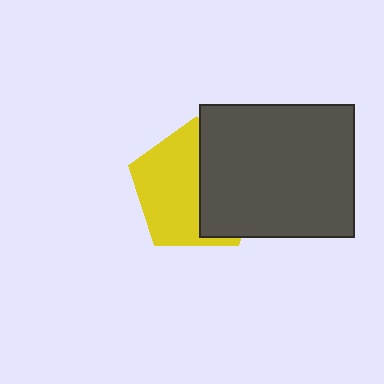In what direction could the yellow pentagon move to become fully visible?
The yellow pentagon could move left. That would shift it out from behind the dark gray rectangle entirely.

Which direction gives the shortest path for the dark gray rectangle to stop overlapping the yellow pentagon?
Moving right gives the shortest separation.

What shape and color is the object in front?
The object in front is a dark gray rectangle.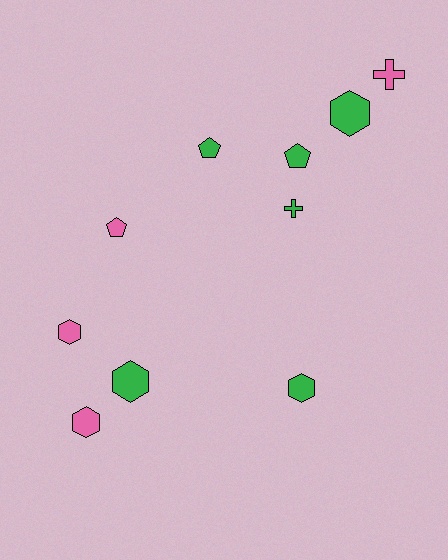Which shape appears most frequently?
Hexagon, with 5 objects.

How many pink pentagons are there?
There is 1 pink pentagon.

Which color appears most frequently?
Green, with 6 objects.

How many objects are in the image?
There are 10 objects.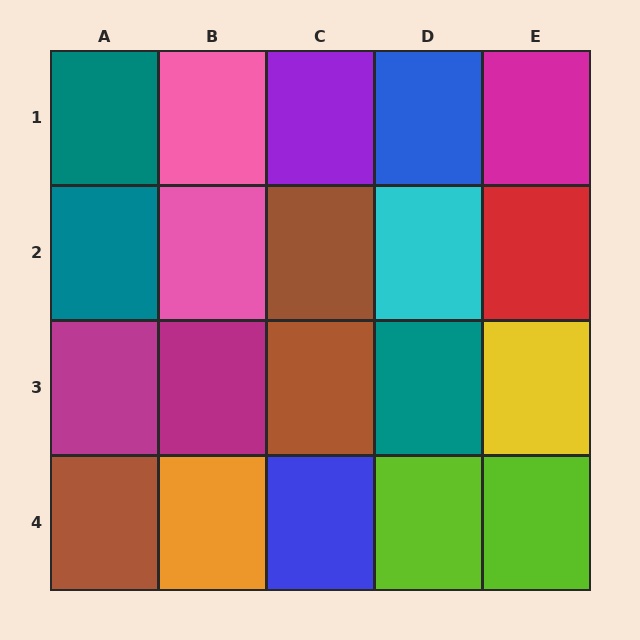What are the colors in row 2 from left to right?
Teal, pink, brown, cyan, red.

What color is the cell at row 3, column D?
Teal.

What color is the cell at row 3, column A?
Magenta.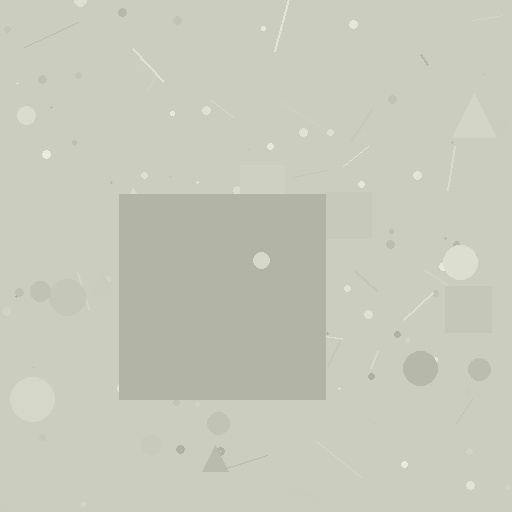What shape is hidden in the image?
A square is hidden in the image.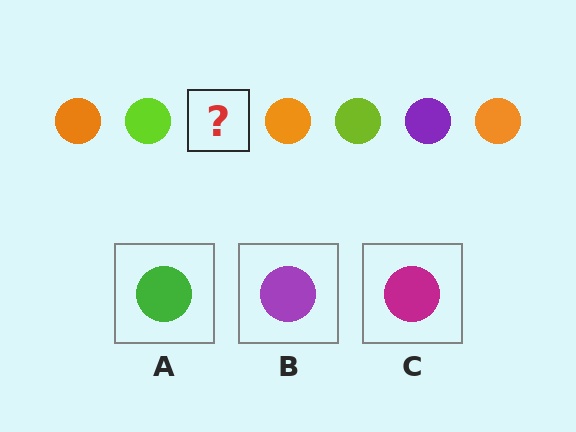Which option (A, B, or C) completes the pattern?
B.